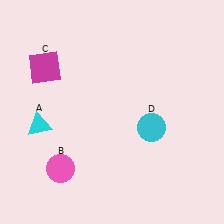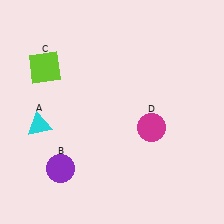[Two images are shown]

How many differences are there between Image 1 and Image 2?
There are 3 differences between the two images.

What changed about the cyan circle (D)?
In Image 1, D is cyan. In Image 2, it changed to magenta.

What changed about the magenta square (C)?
In Image 1, C is magenta. In Image 2, it changed to lime.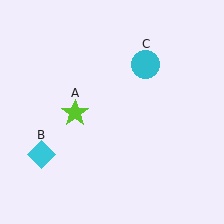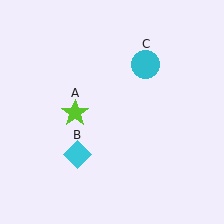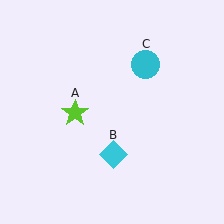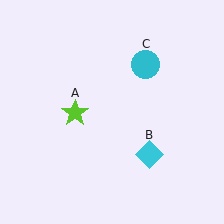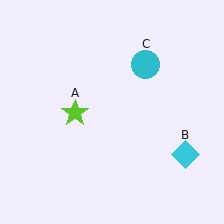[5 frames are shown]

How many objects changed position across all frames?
1 object changed position: cyan diamond (object B).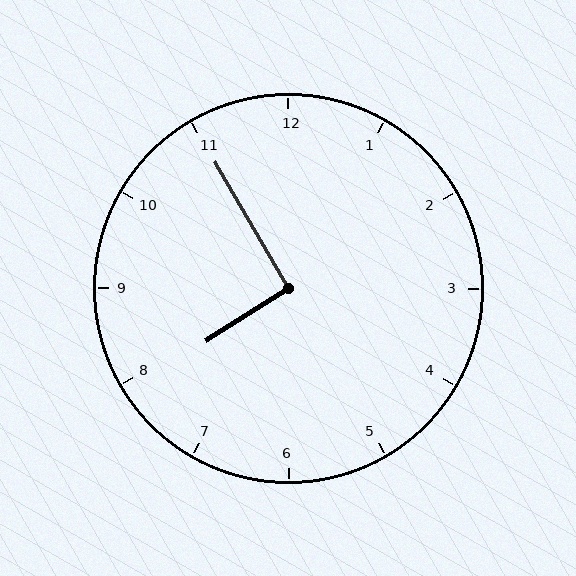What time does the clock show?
7:55.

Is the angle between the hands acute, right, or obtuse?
It is right.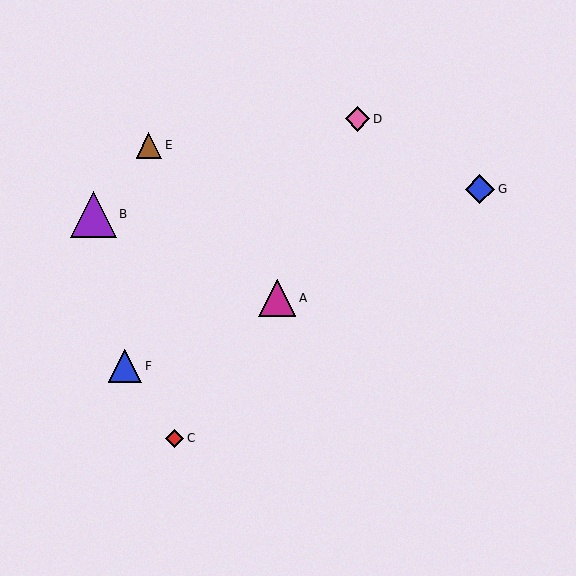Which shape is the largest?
The purple triangle (labeled B) is the largest.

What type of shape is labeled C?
Shape C is a red diamond.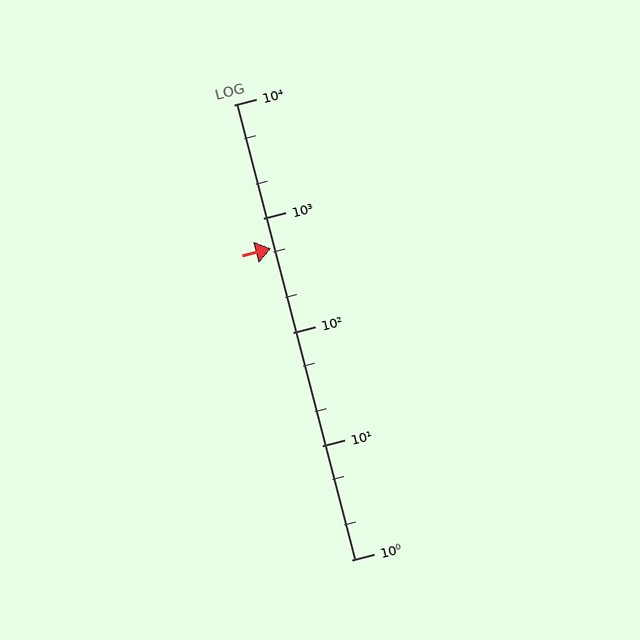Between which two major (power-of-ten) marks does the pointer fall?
The pointer is between 100 and 1000.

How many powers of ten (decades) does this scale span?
The scale spans 4 decades, from 1 to 10000.